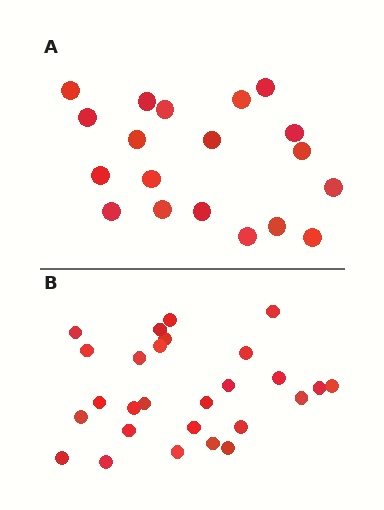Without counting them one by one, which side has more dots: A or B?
Region B (the bottom region) has more dots.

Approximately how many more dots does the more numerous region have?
Region B has roughly 8 or so more dots than region A.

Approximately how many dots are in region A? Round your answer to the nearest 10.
About 20 dots. (The exact count is 19, which rounds to 20.)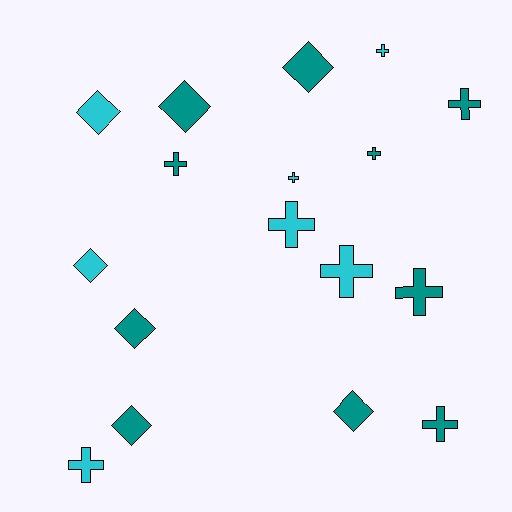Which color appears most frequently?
Teal, with 10 objects.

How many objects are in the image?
There are 17 objects.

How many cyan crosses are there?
There are 5 cyan crosses.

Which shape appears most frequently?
Cross, with 10 objects.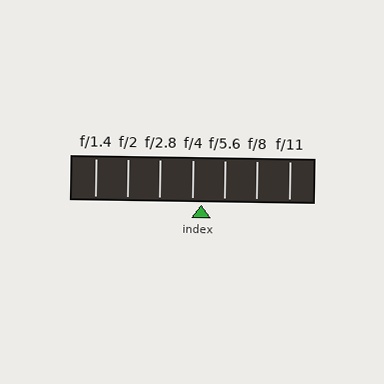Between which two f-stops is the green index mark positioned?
The index mark is between f/4 and f/5.6.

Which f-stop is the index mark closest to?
The index mark is closest to f/4.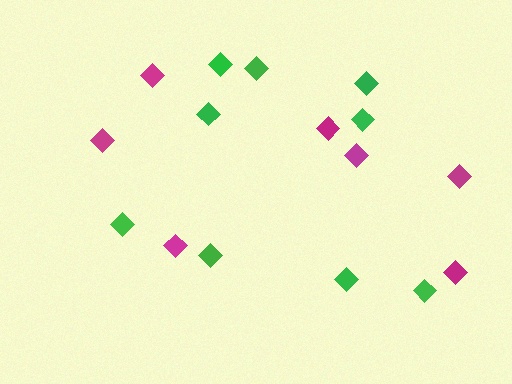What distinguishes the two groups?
There are 2 groups: one group of magenta diamonds (7) and one group of green diamonds (9).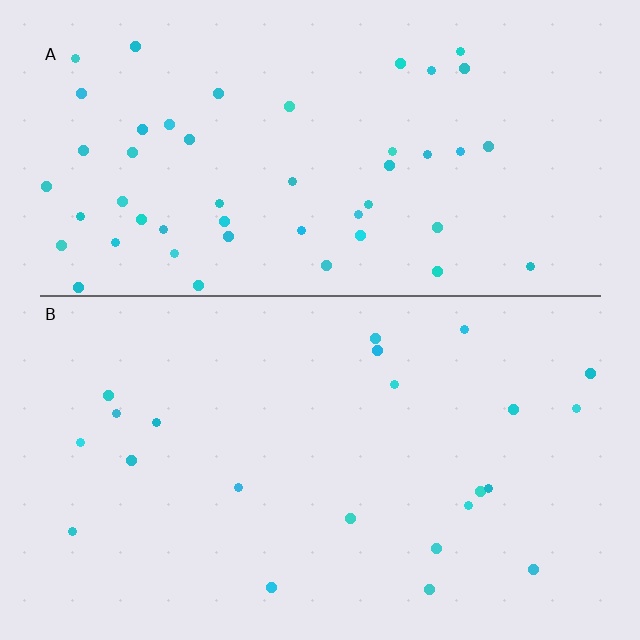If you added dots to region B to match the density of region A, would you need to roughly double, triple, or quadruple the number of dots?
Approximately double.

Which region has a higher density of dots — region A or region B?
A (the top).